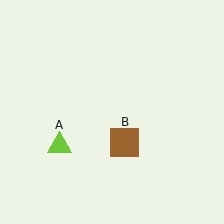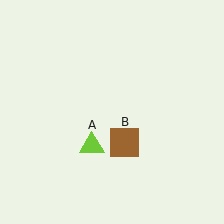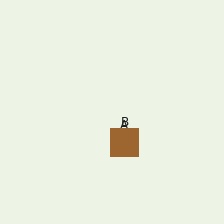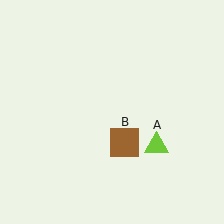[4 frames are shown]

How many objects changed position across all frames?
1 object changed position: lime triangle (object A).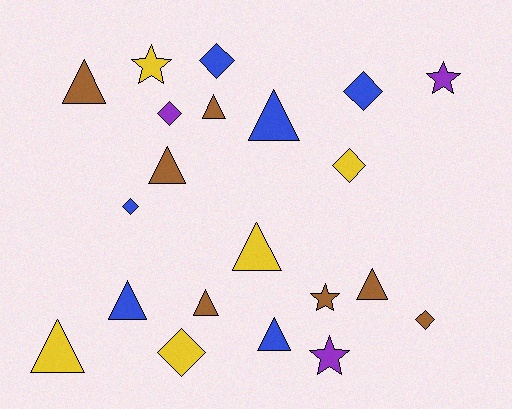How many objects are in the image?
There are 21 objects.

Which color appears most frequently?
Brown, with 7 objects.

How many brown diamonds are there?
There is 1 brown diamond.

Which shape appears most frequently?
Triangle, with 10 objects.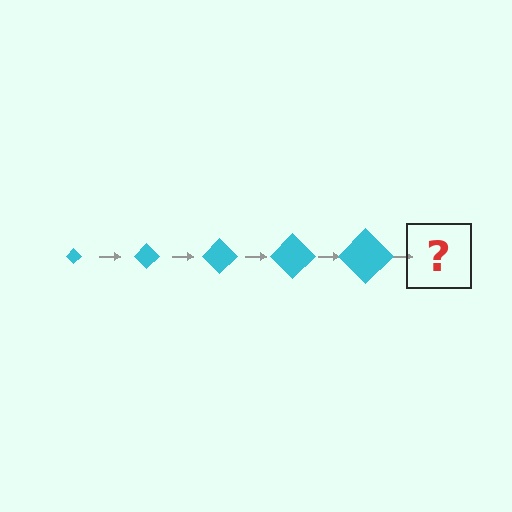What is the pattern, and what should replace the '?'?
The pattern is that the diamond gets progressively larger each step. The '?' should be a cyan diamond, larger than the previous one.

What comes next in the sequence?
The next element should be a cyan diamond, larger than the previous one.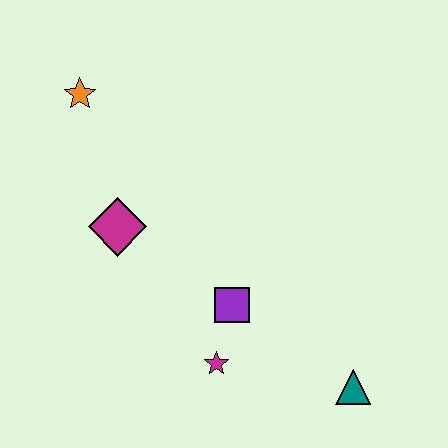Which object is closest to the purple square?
The magenta star is closest to the purple square.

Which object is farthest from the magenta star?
The orange star is farthest from the magenta star.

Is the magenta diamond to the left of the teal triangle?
Yes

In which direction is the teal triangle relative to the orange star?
The teal triangle is below the orange star.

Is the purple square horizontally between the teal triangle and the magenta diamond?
Yes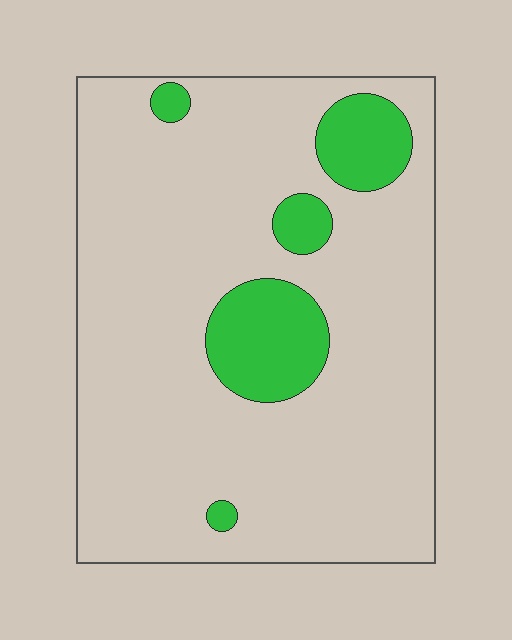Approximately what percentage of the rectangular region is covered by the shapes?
Approximately 15%.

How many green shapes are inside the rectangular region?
5.